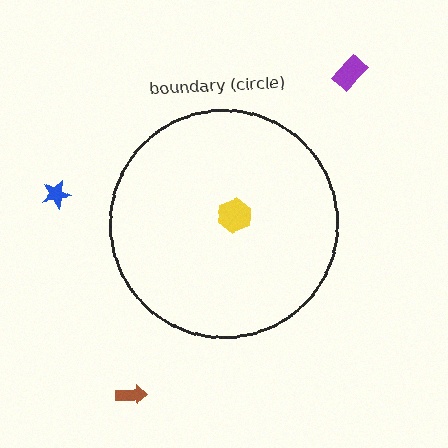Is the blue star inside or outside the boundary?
Outside.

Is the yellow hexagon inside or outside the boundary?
Inside.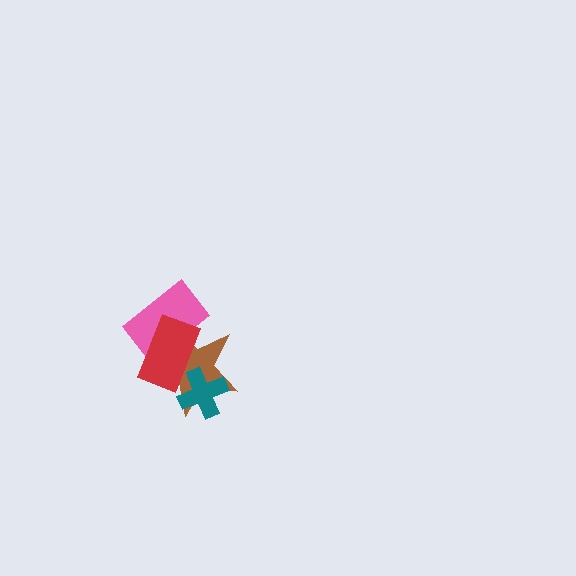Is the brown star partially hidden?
Yes, it is partially covered by another shape.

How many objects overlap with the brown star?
3 objects overlap with the brown star.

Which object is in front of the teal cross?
The red rectangle is in front of the teal cross.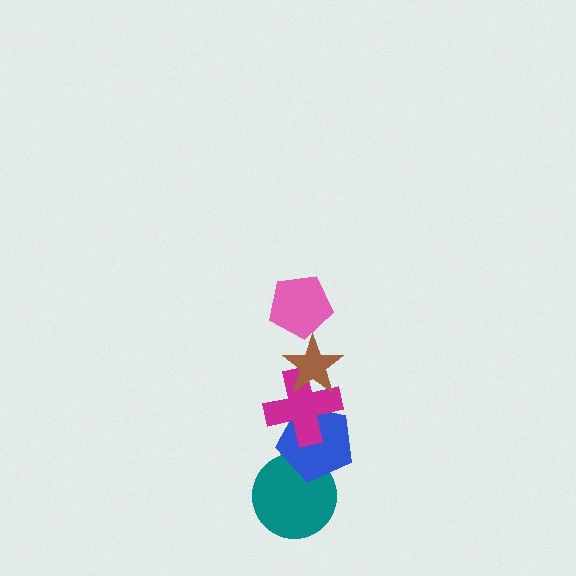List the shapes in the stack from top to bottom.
From top to bottom: the pink pentagon, the brown star, the magenta cross, the blue pentagon, the teal circle.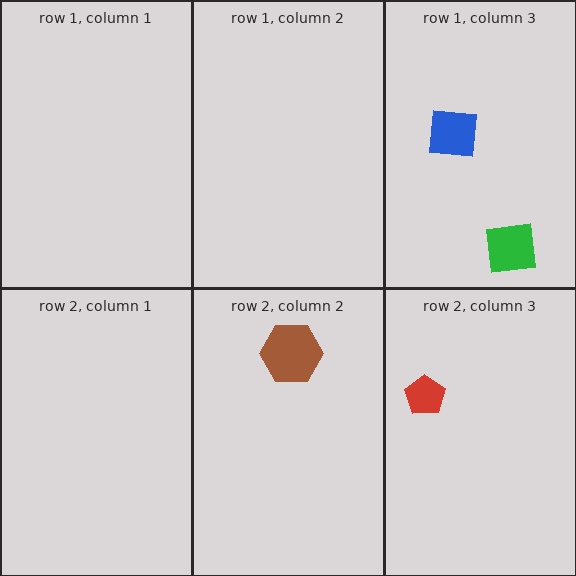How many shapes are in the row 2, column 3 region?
1.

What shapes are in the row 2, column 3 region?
The red pentagon.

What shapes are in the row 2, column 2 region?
The brown hexagon.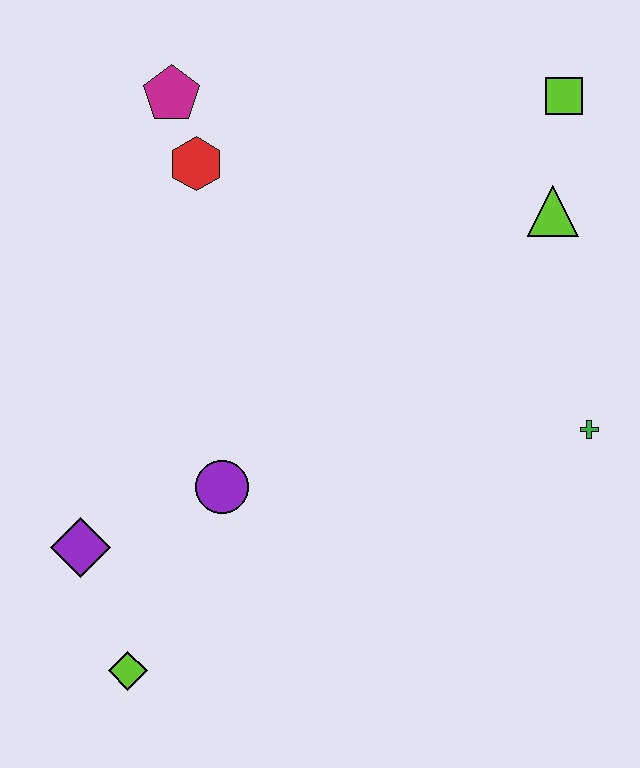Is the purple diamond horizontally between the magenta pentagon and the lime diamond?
No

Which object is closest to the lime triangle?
The lime square is closest to the lime triangle.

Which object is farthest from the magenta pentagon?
The lime diamond is farthest from the magenta pentagon.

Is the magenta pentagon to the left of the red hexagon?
Yes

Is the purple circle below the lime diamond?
No